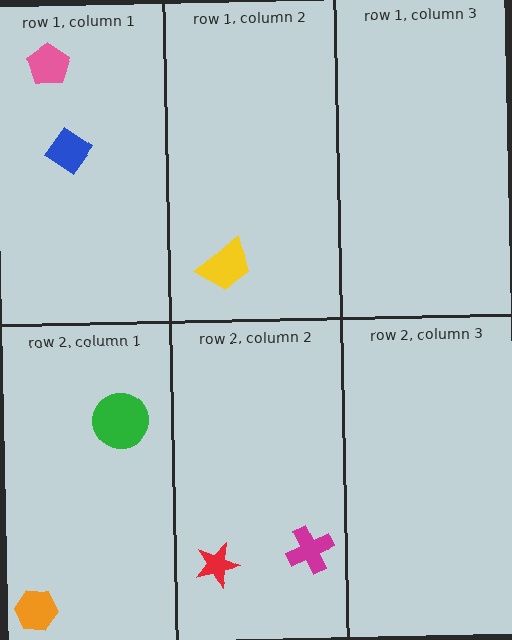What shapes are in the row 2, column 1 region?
The green circle, the orange hexagon.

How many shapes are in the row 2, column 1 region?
2.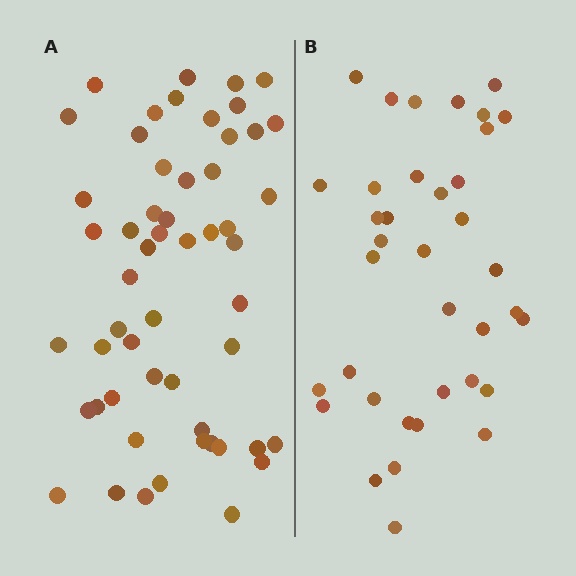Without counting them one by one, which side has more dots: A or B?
Region A (the left region) has more dots.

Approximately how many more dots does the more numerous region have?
Region A has approximately 15 more dots than region B.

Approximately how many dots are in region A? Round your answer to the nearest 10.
About 50 dots. (The exact count is 54, which rounds to 50.)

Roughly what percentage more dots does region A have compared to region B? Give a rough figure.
About 45% more.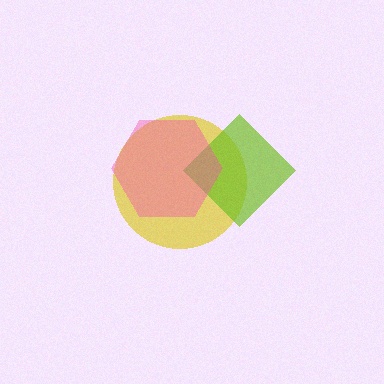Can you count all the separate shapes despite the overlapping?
Yes, there are 3 separate shapes.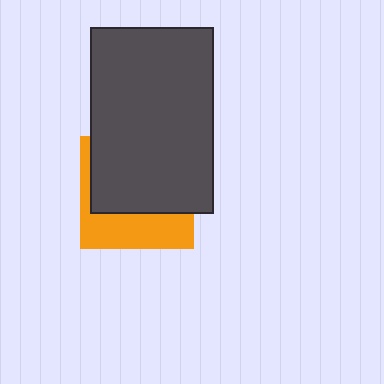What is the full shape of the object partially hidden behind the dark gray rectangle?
The partially hidden object is an orange square.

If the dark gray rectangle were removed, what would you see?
You would see the complete orange square.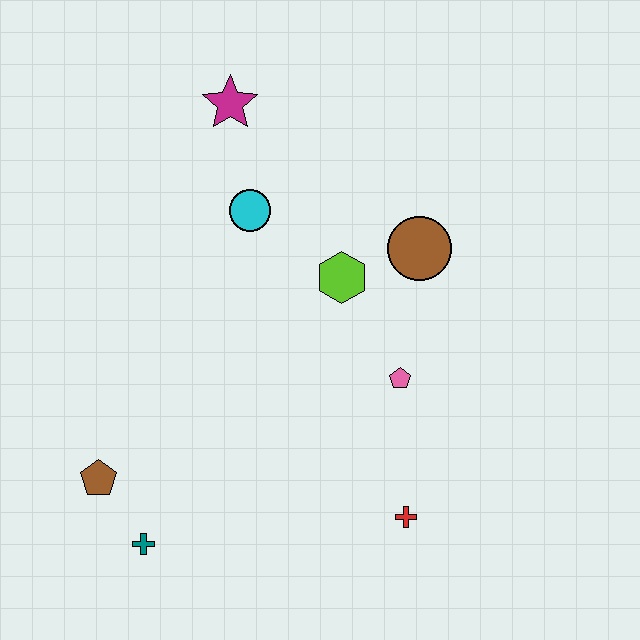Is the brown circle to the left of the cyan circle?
No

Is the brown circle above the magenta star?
No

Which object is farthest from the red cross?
The magenta star is farthest from the red cross.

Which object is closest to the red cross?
The pink pentagon is closest to the red cross.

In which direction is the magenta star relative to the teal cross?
The magenta star is above the teal cross.